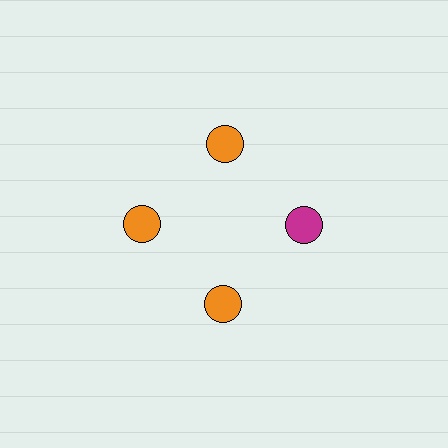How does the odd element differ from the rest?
It has a different color: magenta instead of orange.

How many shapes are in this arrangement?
There are 4 shapes arranged in a ring pattern.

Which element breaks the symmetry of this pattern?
The magenta circle at roughly the 3 o'clock position breaks the symmetry. All other shapes are orange circles.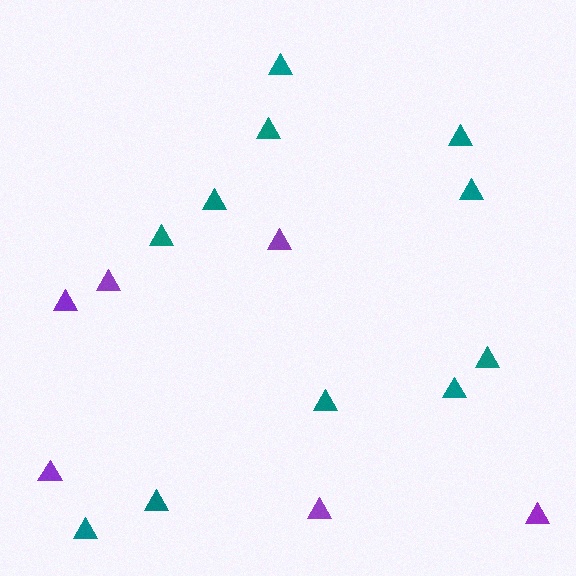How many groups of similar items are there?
There are 2 groups: one group of teal triangles (11) and one group of purple triangles (6).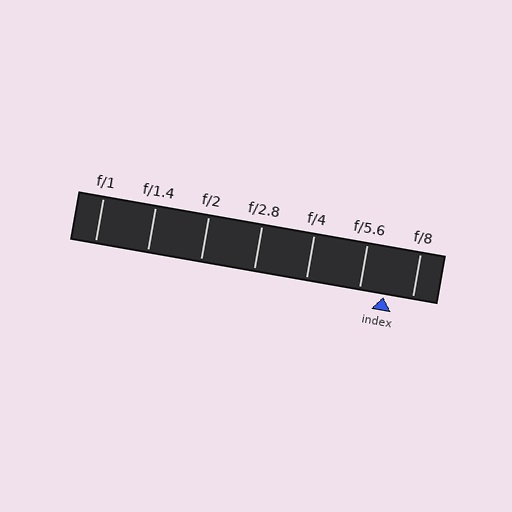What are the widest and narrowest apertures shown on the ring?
The widest aperture shown is f/1 and the narrowest is f/8.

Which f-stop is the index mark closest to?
The index mark is closest to f/5.6.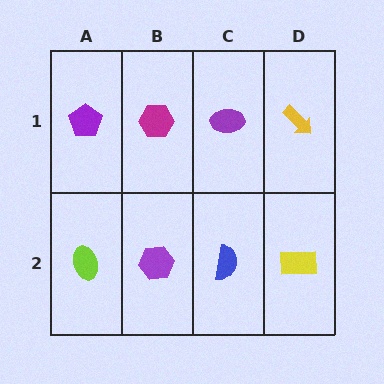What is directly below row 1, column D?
A yellow rectangle.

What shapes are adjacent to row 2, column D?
A yellow arrow (row 1, column D), a blue semicircle (row 2, column C).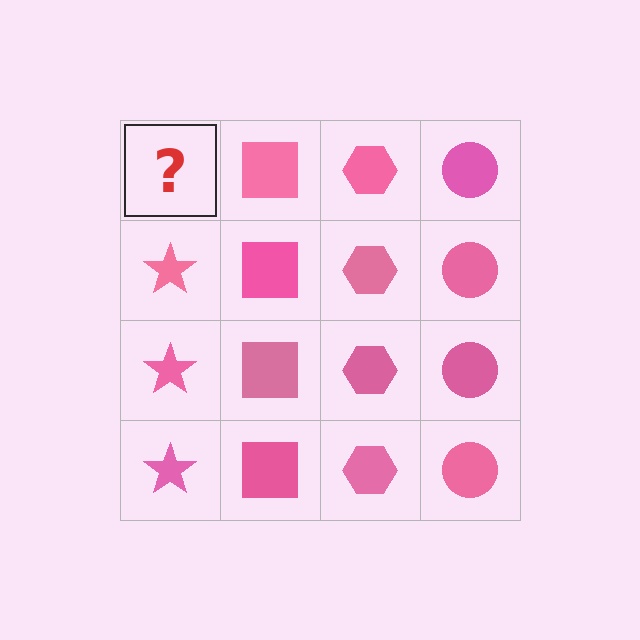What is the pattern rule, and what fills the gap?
The rule is that each column has a consistent shape. The gap should be filled with a pink star.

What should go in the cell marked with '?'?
The missing cell should contain a pink star.